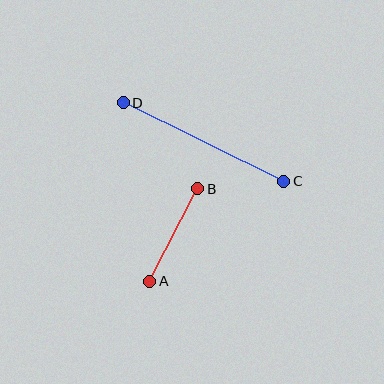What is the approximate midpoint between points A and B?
The midpoint is at approximately (174, 235) pixels.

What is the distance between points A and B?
The distance is approximately 104 pixels.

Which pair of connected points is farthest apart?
Points C and D are farthest apart.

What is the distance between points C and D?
The distance is approximately 178 pixels.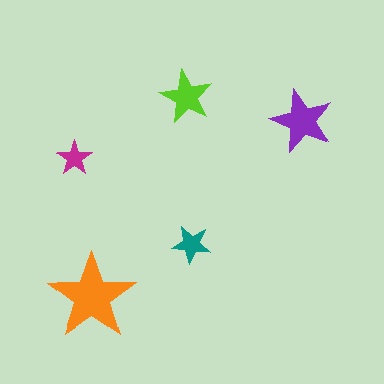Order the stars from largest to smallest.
the orange one, the purple one, the lime one, the teal one, the magenta one.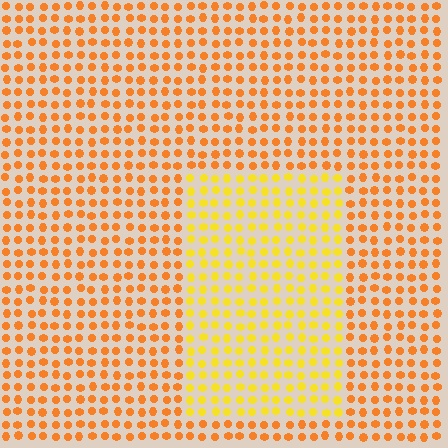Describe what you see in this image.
The image is filled with small orange elements in a uniform arrangement. A rectangle-shaped region is visible where the elements are tinted to a slightly different hue, forming a subtle color boundary.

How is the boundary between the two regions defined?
The boundary is defined purely by a slight shift in hue (about 29 degrees). Spacing, size, and orientation are identical on both sides.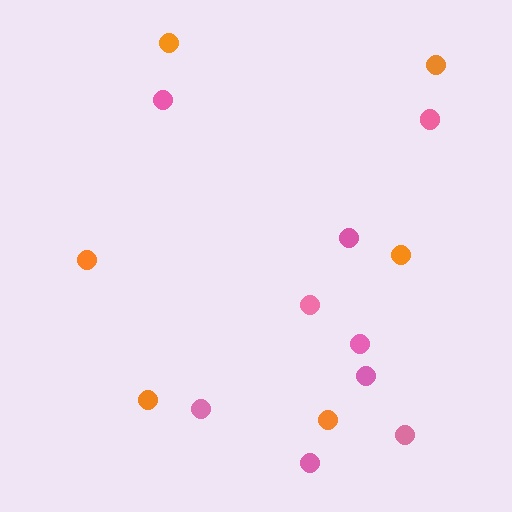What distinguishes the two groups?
There are 2 groups: one group of orange circles (6) and one group of pink circles (9).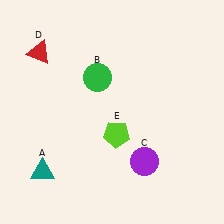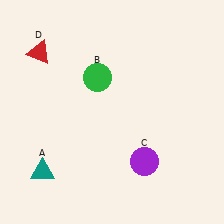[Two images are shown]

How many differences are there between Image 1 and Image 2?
There is 1 difference between the two images.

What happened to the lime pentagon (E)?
The lime pentagon (E) was removed in Image 2. It was in the bottom-right area of Image 1.